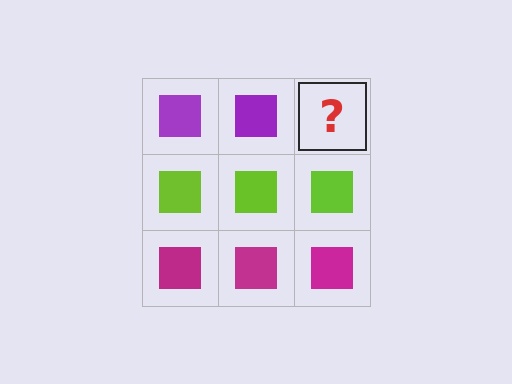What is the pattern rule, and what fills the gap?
The rule is that each row has a consistent color. The gap should be filled with a purple square.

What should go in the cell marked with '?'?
The missing cell should contain a purple square.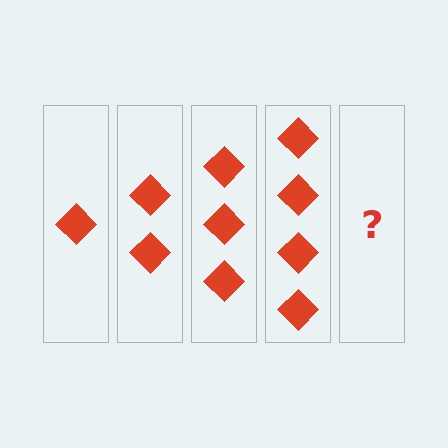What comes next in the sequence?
The next element should be 5 diamonds.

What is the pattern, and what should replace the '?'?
The pattern is that each step adds one more diamond. The '?' should be 5 diamonds.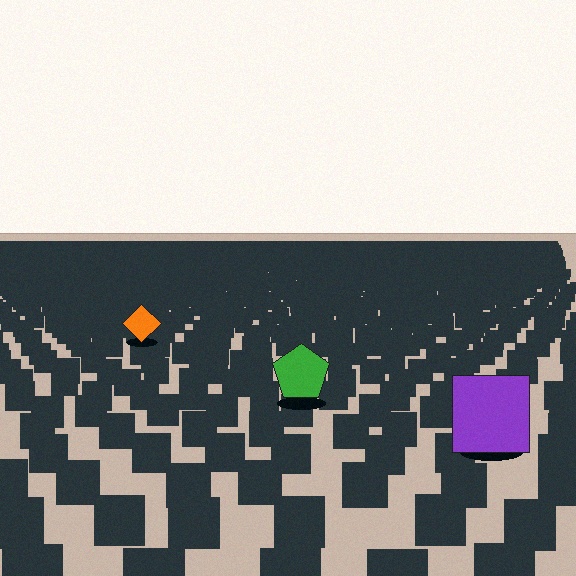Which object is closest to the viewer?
The purple square is closest. The texture marks near it are larger and more spread out.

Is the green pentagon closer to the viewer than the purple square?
No. The purple square is closer — you can tell from the texture gradient: the ground texture is coarser near it.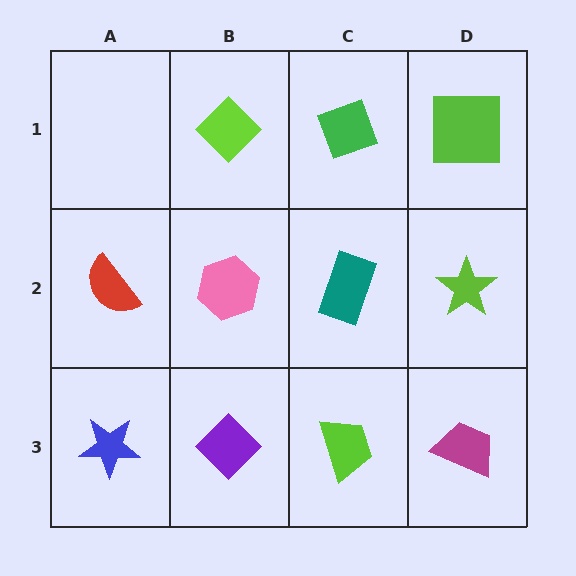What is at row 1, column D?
A lime square.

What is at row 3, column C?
A lime trapezoid.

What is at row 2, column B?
A pink hexagon.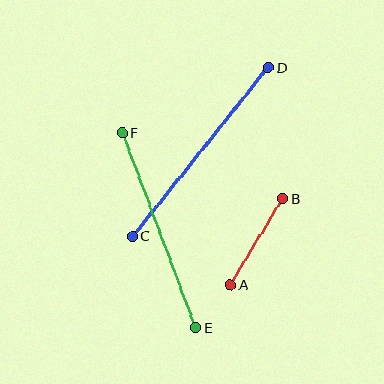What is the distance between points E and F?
The distance is approximately 208 pixels.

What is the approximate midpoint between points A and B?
The midpoint is at approximately (257, 241) pixels.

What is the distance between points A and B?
The distance is approximately 101 pixels.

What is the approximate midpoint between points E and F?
The midpoint is at approximately (159, 230) pixels.